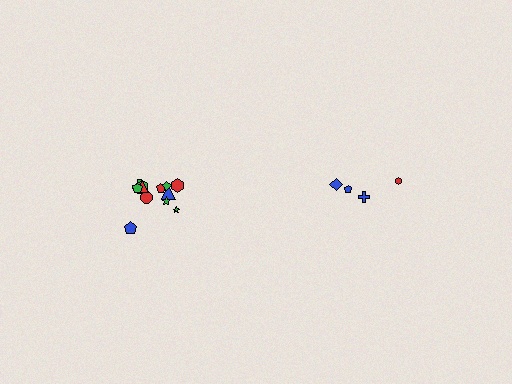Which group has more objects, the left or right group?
The left group.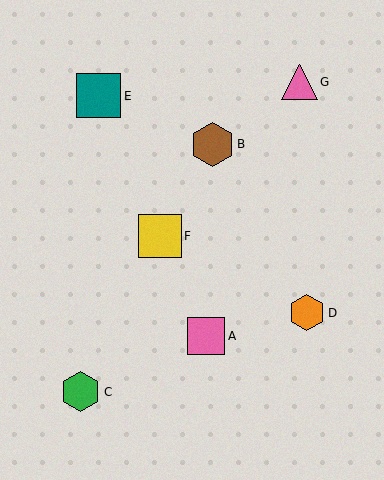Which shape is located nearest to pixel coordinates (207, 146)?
The brown hexagon (labeled B) at (212, 144) is nearest to that location.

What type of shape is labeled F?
Shape F is a yellow square.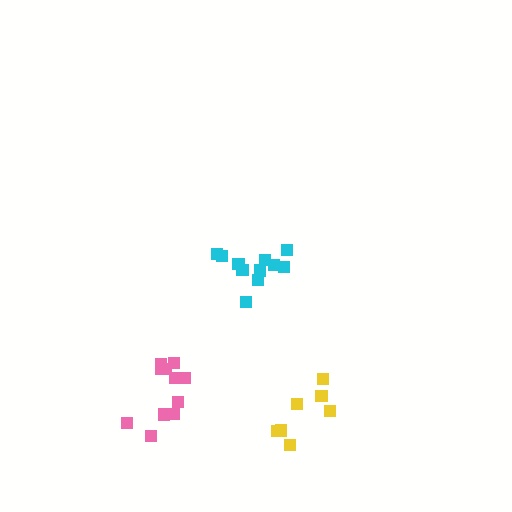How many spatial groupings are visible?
There are 3 spatial groupings.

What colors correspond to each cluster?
The clusters are colored: yellow, pink, cyan.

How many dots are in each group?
Group 1: 7 dots, Group 2: 11 dots, Group 3: 11 dots (29 total).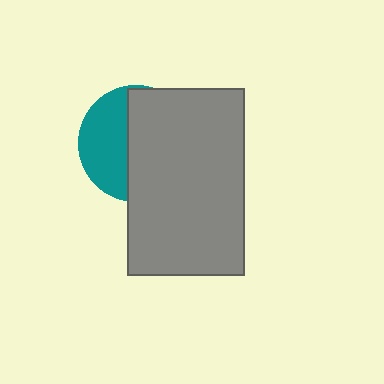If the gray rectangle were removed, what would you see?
You would see the complete teal circle.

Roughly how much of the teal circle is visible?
A small part of it is visible (roughly 41%).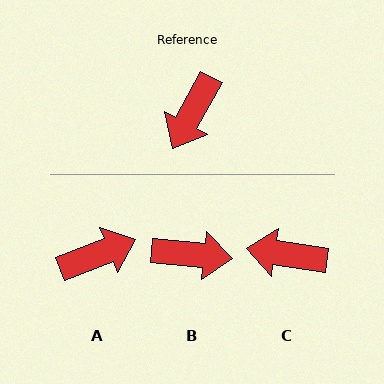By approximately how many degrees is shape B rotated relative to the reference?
Approximately 113 degrees counter-clockwise.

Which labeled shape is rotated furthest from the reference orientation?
A, about 140 degrees away.